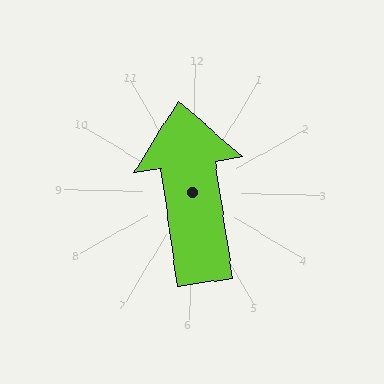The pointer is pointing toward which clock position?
Roughly 12 o'clock.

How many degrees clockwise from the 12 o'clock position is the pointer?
Approximately 351 degrees.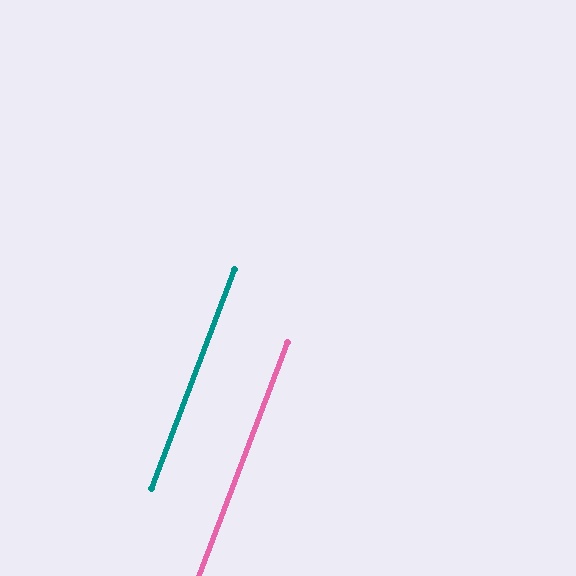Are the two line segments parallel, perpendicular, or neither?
Parallel — their directions differ by only 0.2°.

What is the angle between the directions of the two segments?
Approximately 0 degrees.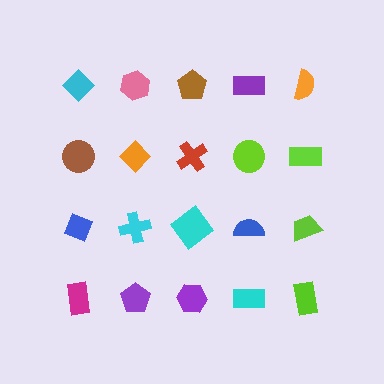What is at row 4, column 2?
A purple pentagon.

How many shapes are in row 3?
5 shapes.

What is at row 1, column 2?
A pink hexagon.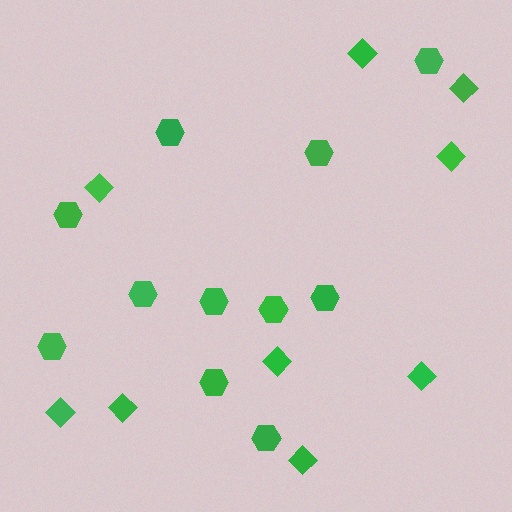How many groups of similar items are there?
There are 2 groups: one group of diamonds (9) and one group of hexagons (11).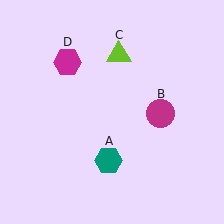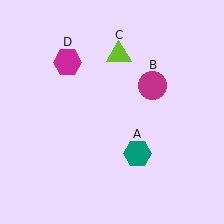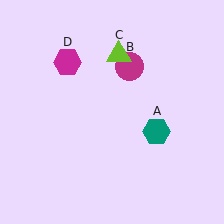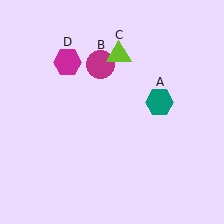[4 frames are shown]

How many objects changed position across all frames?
2 objects changed position: teal hexagon (object A), magenta circle (object B).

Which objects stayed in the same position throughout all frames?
Lime triangle (object C) and magenta hexagon (object D) remained stationary.